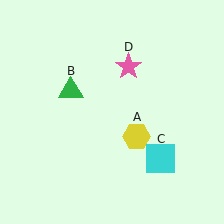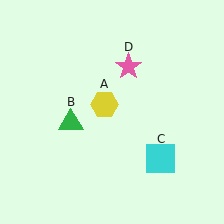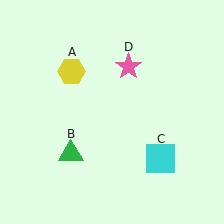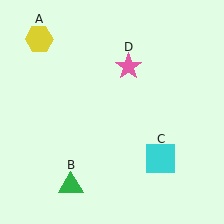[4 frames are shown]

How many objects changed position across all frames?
2 objects changed position: yellow hexagon (object A), green triangle (object B).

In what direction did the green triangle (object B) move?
The green triangle (object B) moved down.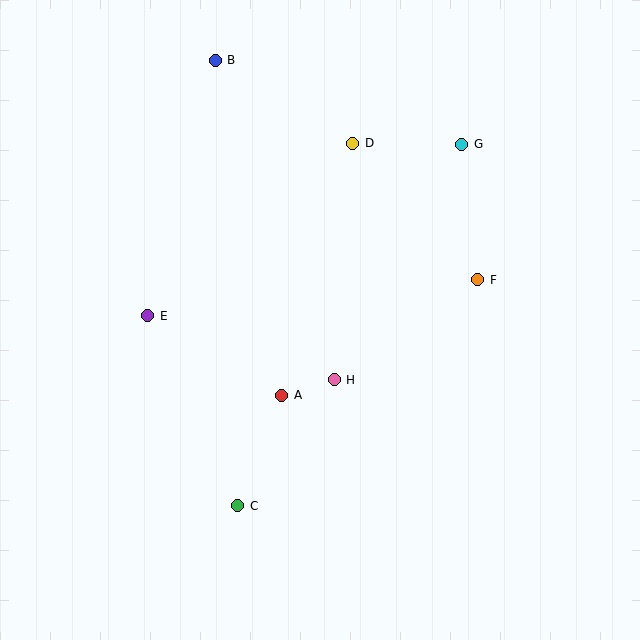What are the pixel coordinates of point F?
Point F is at (478, 280).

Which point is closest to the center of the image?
Point H at (334, 380) is closest to the center.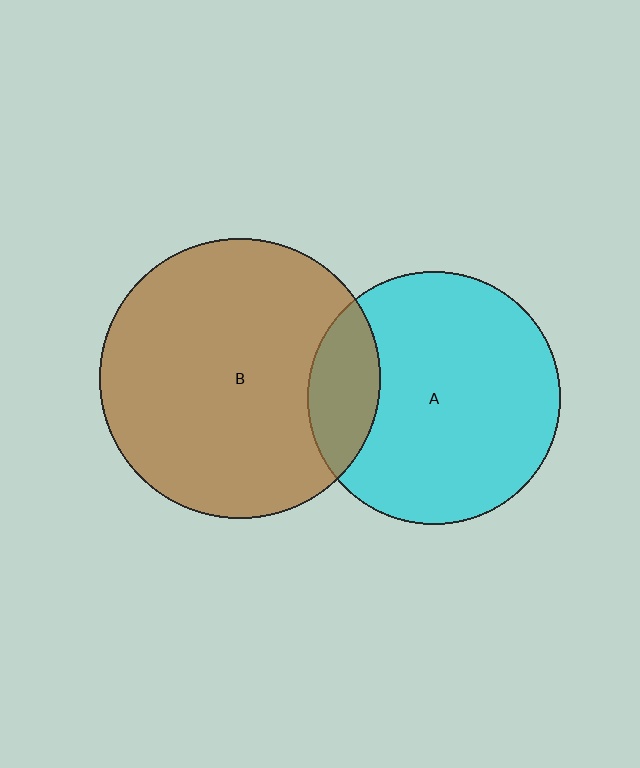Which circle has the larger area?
Circle B (brown).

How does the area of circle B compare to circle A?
Approximately 1.2 times.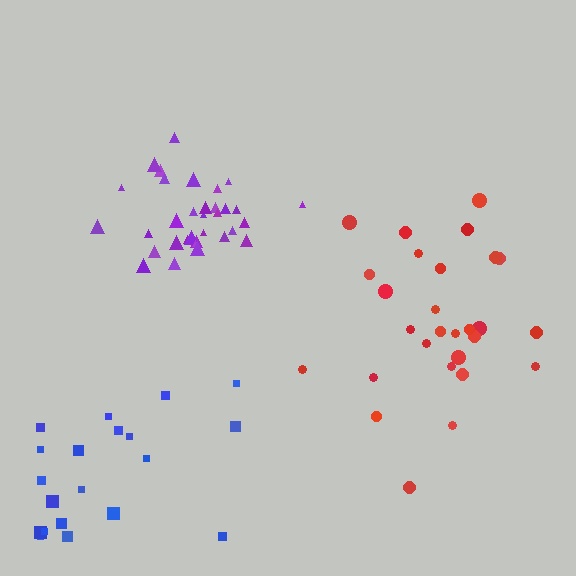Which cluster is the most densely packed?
Purple.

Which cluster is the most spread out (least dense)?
Blue.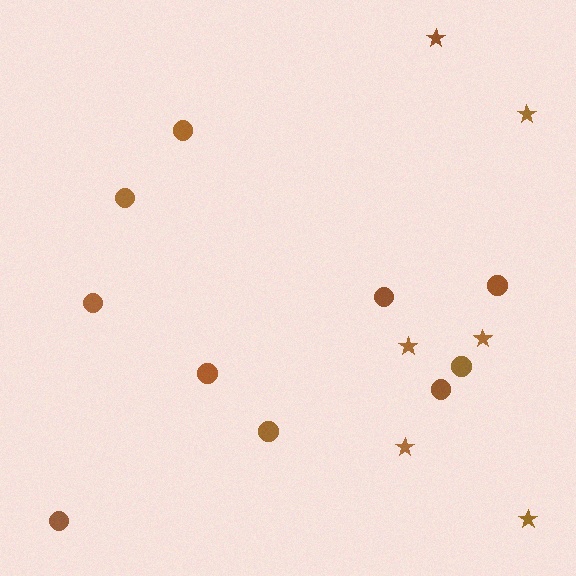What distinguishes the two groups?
There are 2 groups: one group of stars (6) and one group of circles (10).